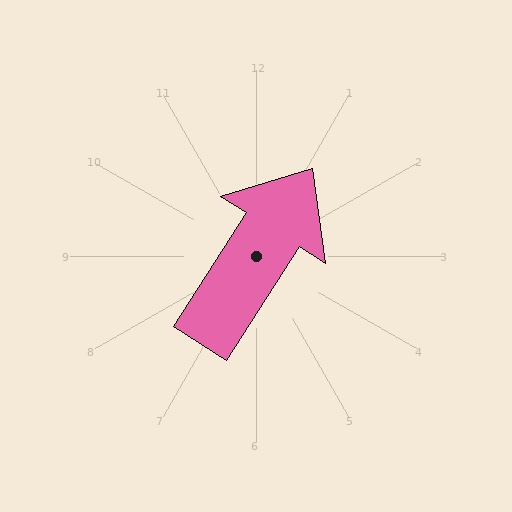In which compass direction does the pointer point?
Northeast.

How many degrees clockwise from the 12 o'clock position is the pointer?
Approximately 33 degrees.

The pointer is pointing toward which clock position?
Roughly 1 o'clock.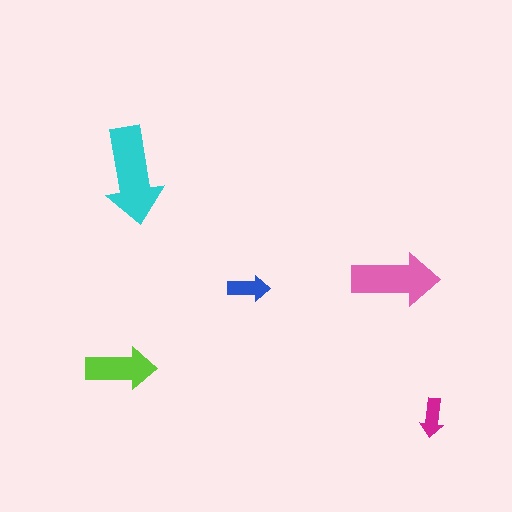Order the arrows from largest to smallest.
the cyan one, the pink one, the lime one, the blue one, the magenta one.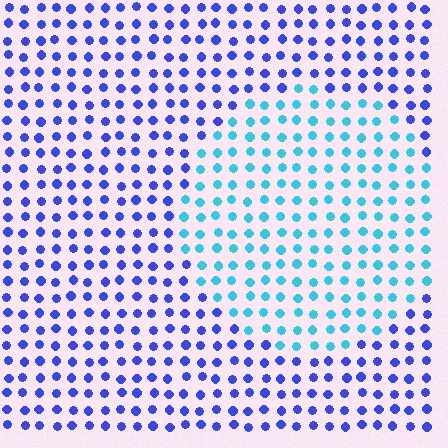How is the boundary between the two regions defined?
The boundary is defined purely by a slight shift in hue (about 47 degrees). Spacing, size, and orientation are identical on both sides.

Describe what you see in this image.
The image is filled with small blue elements in a uniform arrangement. A circle-shaped region is visible where the elements are tinted to a slightly different hue, forming a subtle color boundary.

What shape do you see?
I see a circle.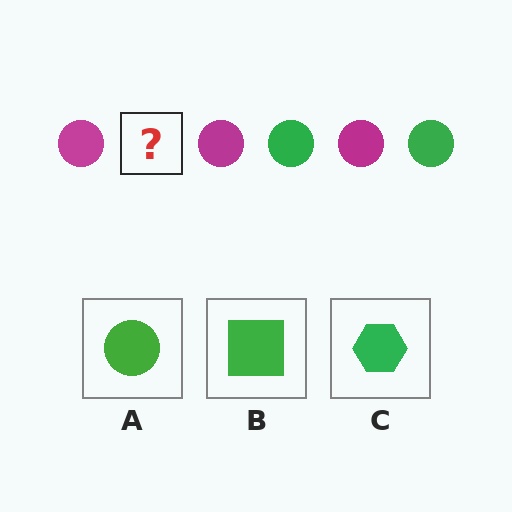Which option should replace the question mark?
Option A.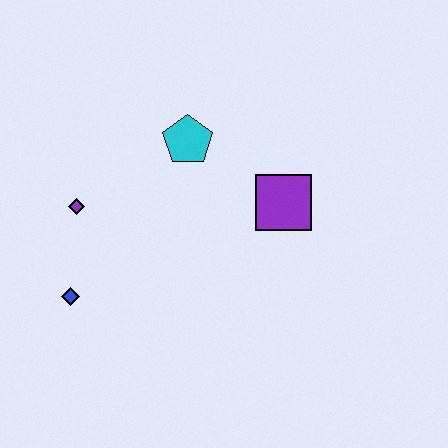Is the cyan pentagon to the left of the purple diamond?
No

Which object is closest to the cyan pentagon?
The purple square is closest to the cyan pentagon.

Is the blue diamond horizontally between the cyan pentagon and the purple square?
No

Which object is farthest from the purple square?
The blue diamond is farthest from the purple square.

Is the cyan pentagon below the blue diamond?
No